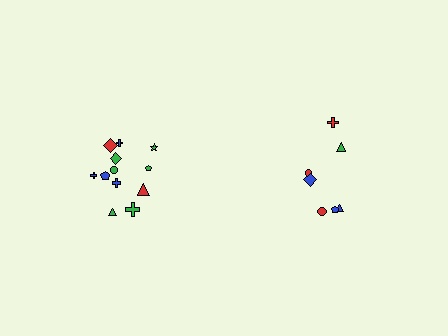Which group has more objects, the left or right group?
The left group.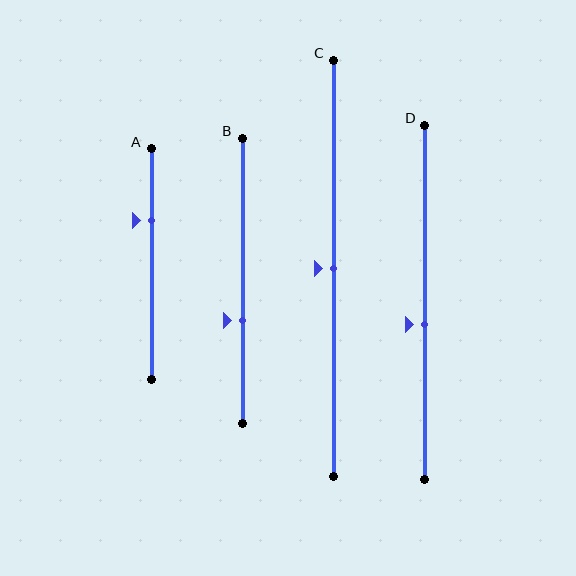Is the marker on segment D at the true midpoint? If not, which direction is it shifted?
No, the marker on segment D is shifted downward by about 6% of the segment length.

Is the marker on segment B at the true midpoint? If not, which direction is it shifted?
No, the marker on segment B is shifted downward by about 14% of the segment length.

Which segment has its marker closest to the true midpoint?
Segment C has its marker closest to the true midpoint.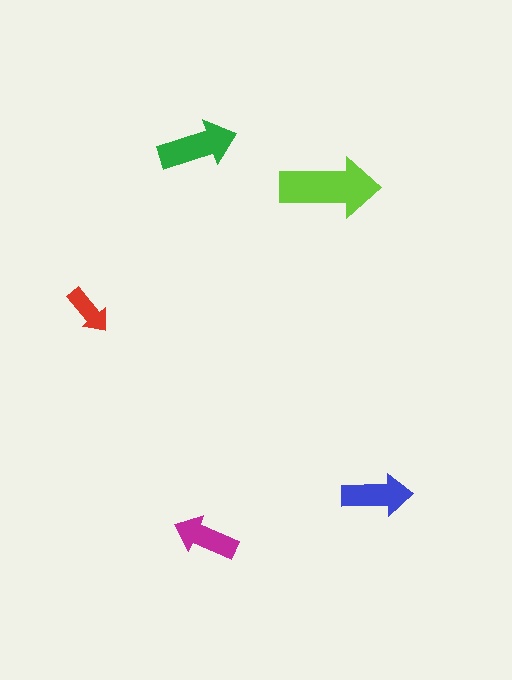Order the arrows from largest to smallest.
the lime one, the green one, the blue one, the magenta one, the red one.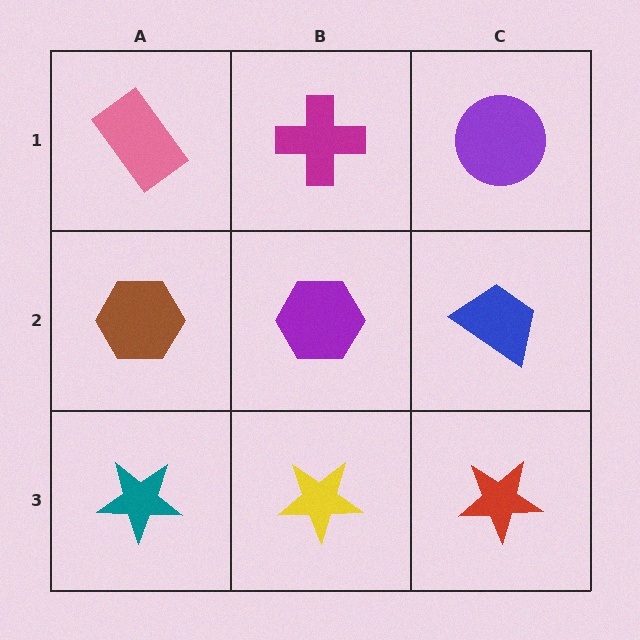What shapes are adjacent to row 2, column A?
A pink rectangle (row 1, column A), a teal star (row 3, column A), a purple hexagon (row 2, column B).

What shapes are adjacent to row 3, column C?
A blue trapezoid (row 2, column C), a yellow star (row 3, column B).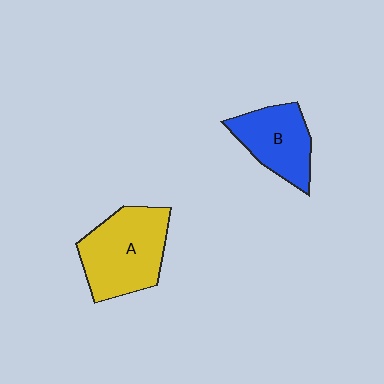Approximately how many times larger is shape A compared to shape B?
Approximately 1.4 times.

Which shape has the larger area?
Shape A (yellow).